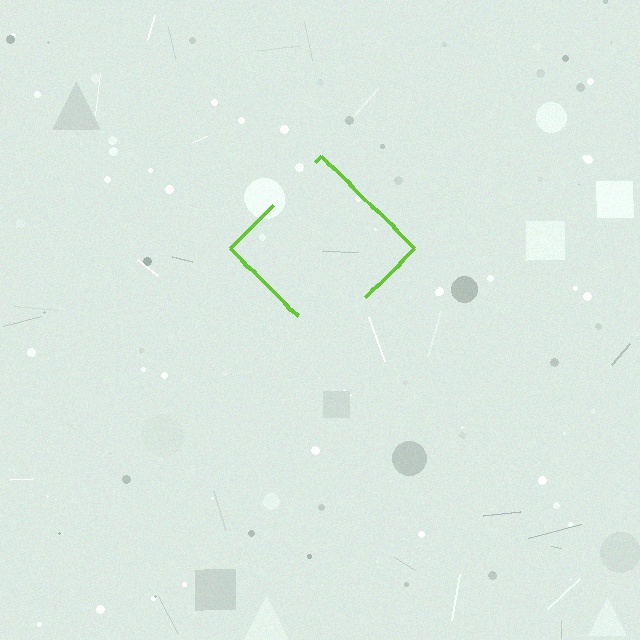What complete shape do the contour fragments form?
The contour fragments form a diamond.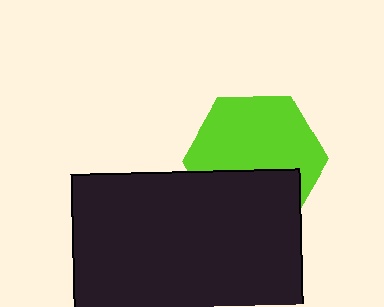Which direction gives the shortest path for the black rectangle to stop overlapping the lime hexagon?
Moving down gives the shortest separation.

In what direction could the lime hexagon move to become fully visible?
The lime hexagon could move up. That would shift it out from behind the black rectangle entirely.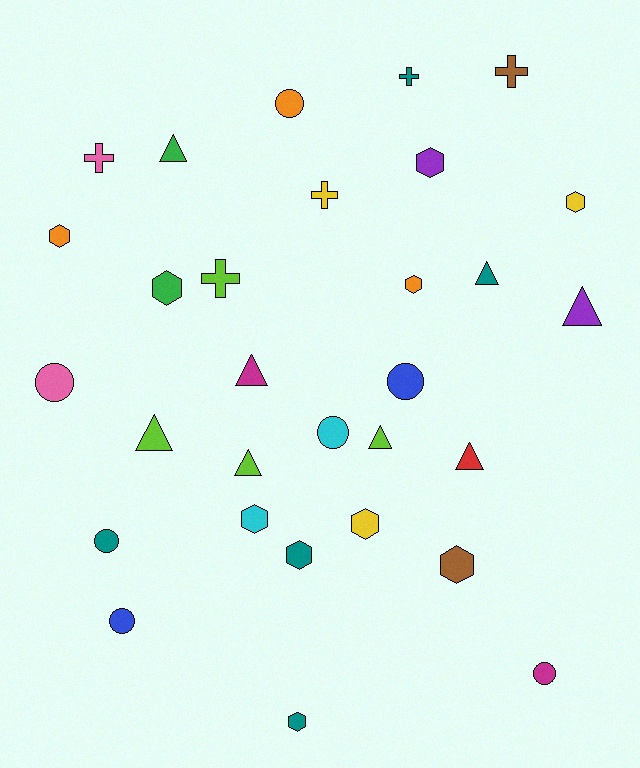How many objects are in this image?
There are 30 objects.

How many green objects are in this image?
There are 2 green objects.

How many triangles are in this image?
There are 8 triangles.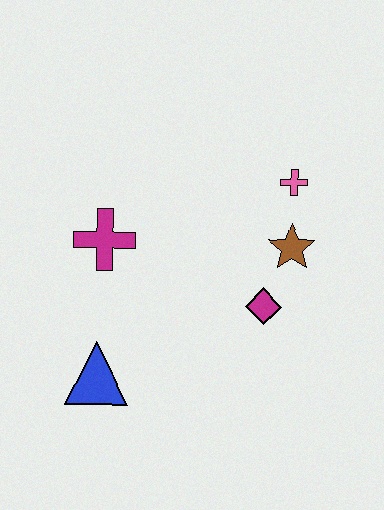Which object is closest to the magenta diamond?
The brown star is closest to the magenta diamond.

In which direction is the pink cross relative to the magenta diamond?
The pink cross is above the magenta diamond.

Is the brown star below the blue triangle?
No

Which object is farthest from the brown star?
The blue triangle is farthest from the brown star.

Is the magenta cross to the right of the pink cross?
No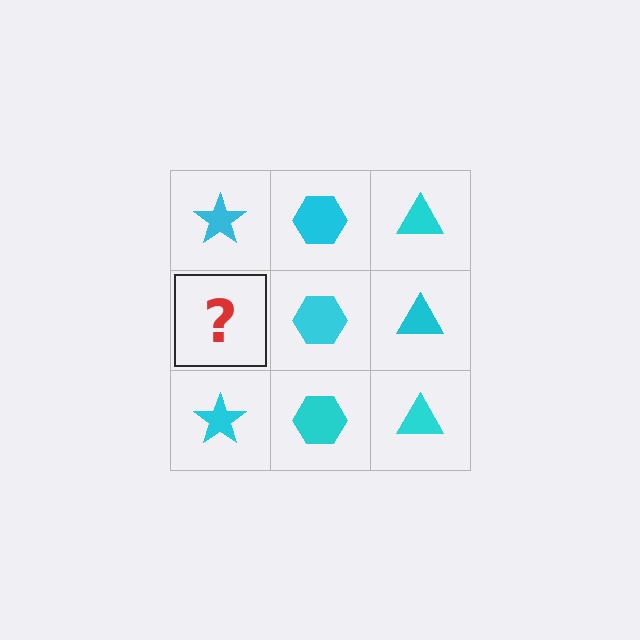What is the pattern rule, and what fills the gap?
The rule is that each column has a consistent shape. The gap should be filled with a cyan star.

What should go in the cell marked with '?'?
The missing cell should contain a cyan star.